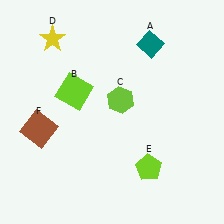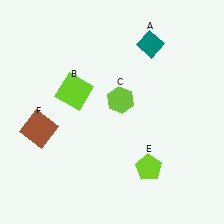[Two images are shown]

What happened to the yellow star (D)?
The yellow star (D) was removed in Image 2. It was in the top-left area of Image 1.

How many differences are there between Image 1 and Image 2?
There is 1 difference between the two images.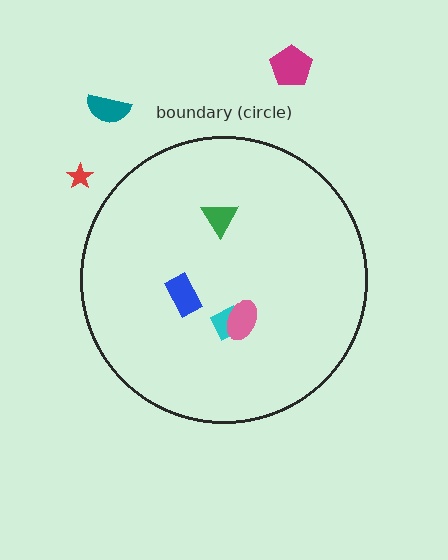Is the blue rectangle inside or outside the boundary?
Inside.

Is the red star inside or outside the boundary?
Outside.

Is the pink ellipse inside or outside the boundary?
Inside.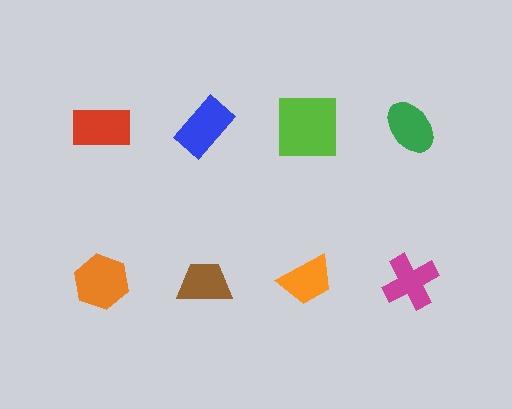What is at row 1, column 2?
A blue rectangle.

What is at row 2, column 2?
A brown trapezoid.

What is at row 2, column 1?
An orange hexagon.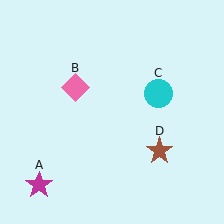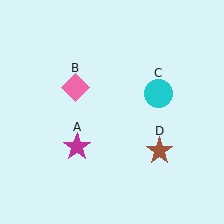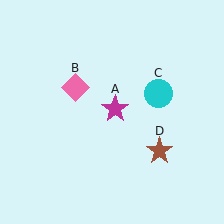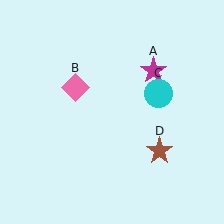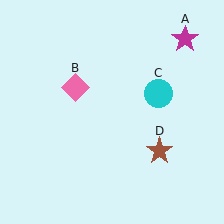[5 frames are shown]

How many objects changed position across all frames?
1 object changed position: magenta star (object A).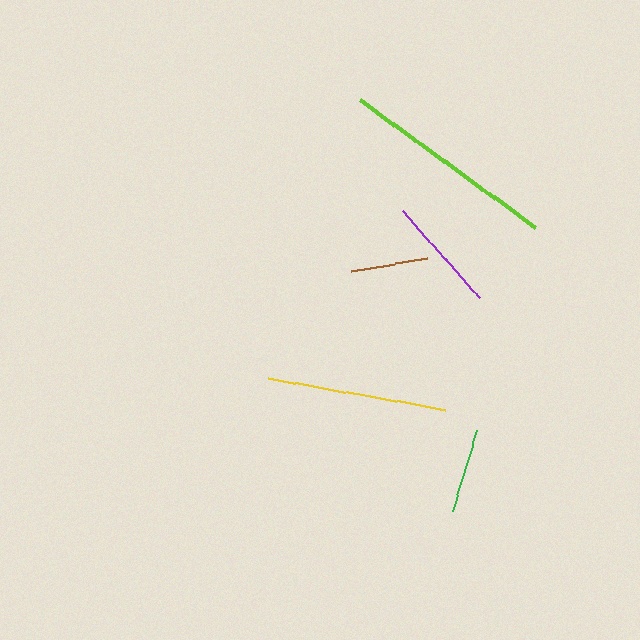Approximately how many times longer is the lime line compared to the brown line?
The lime line is approximately 2.8 times the length of the brown line.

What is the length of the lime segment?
The lime segment is approximately 217 pixels long.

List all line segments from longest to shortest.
From longest to shortest: lime, yellow, purple, green, brown.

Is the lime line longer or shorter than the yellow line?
The lime line is longer than the yellow line.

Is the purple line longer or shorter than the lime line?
The lime line is longer than the purple line.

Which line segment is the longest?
The lime line is the longest at approximately 217 pixels.